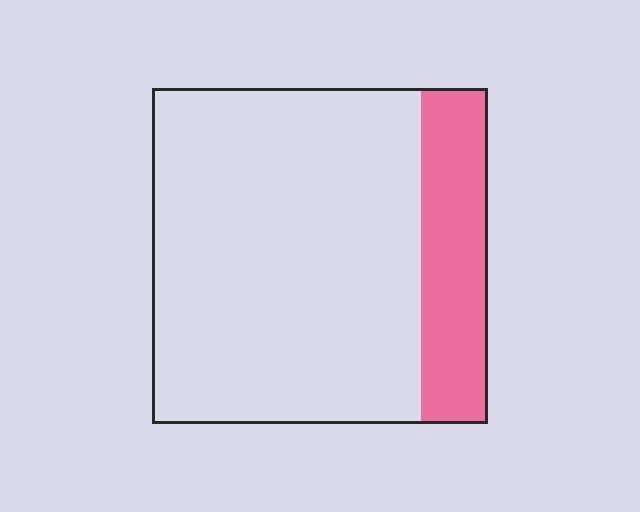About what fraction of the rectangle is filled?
About one fifth (1/5).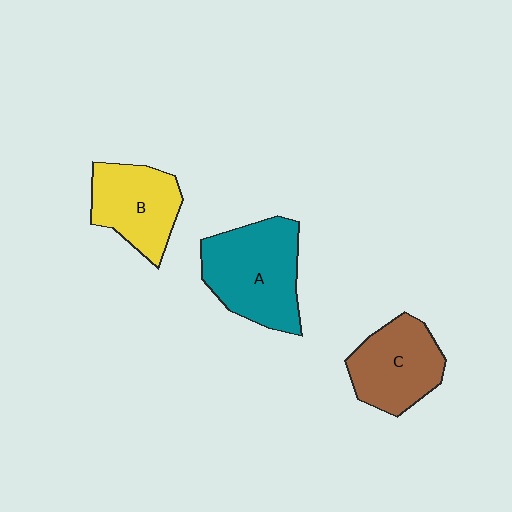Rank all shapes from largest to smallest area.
From largest to smallest: A (teal), C (brown), B (yellow).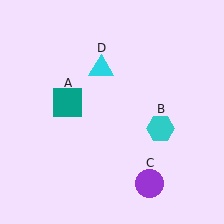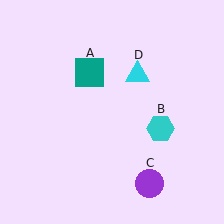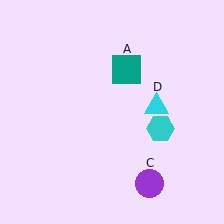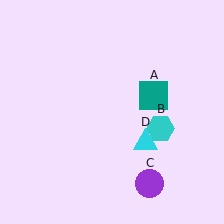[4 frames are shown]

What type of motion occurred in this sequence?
The teal square (object A), cyan triangle (object D) rotated clockwise around the center of the scene.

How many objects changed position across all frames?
2 objects changed position: teal square (object A), cyan triangle (object D).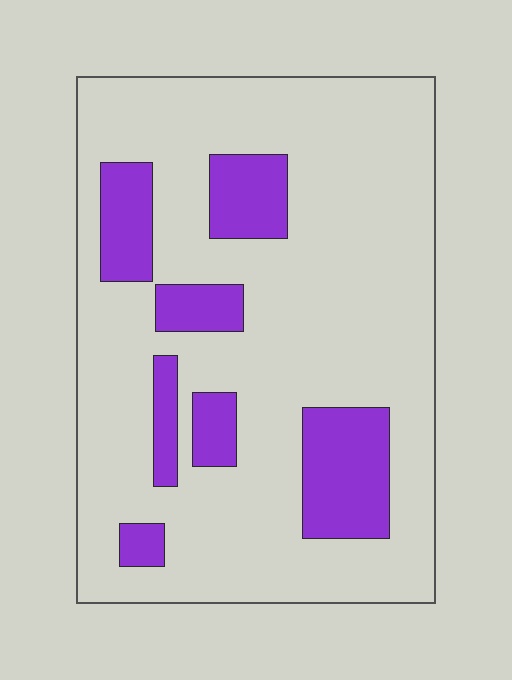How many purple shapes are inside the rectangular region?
7.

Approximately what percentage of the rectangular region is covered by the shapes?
Approximately 20%.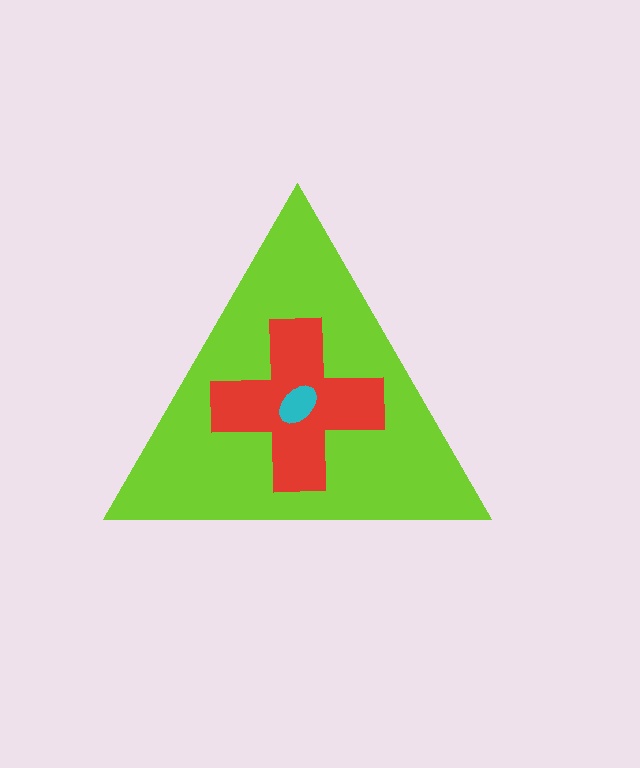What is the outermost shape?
The lime triangle.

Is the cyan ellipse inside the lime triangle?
Yes.